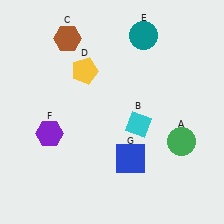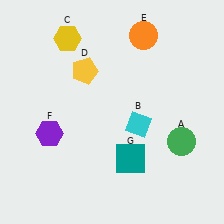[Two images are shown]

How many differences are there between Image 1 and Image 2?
There are 3 differences between the two images.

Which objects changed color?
C changed from brown to yellow. E changed from teal to orange. G changed from blue to teal.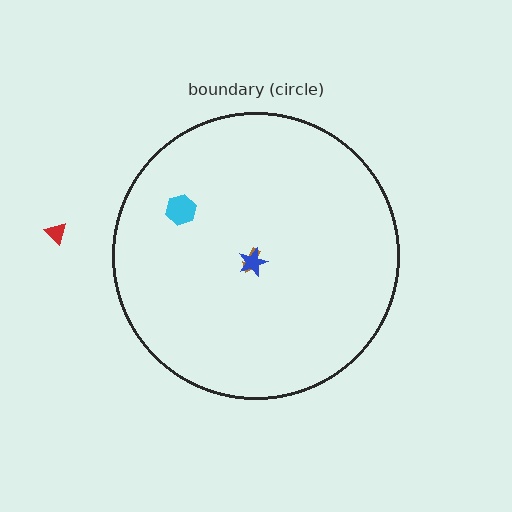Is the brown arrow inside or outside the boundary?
Inside.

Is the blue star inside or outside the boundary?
Inside.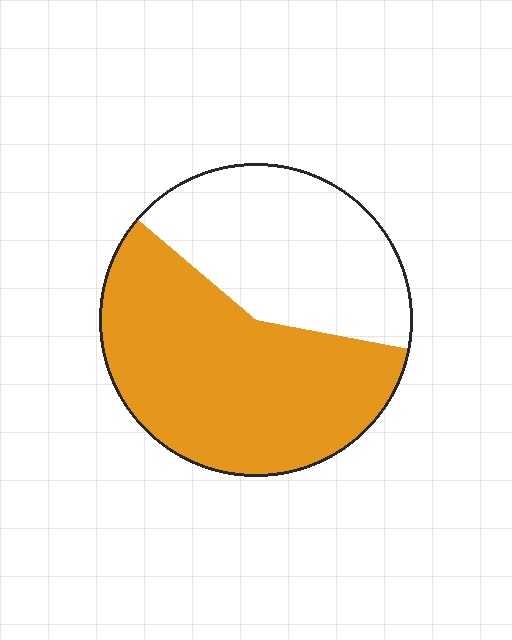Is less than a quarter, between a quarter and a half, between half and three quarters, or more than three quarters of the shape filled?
Between half and three quarters.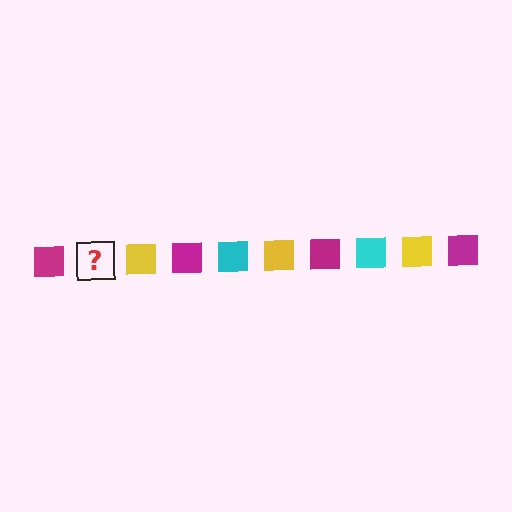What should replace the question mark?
The question mark should be replaced with a cyan square.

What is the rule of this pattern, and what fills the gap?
The rule is that the pattern cycles through magenta, cyan, yellow squares. The gap should be filled with a cyan square.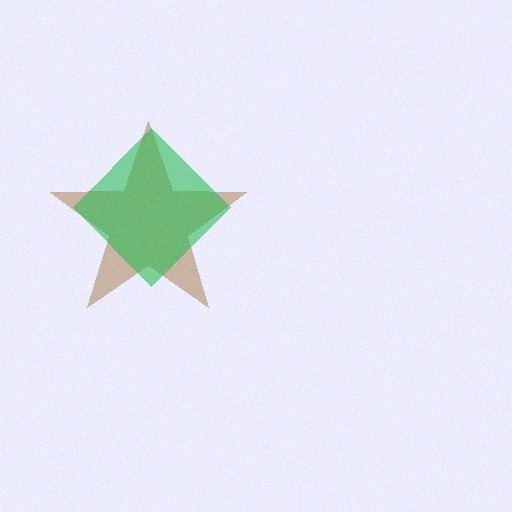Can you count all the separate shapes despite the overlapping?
Yes, there are 2 separate shapes.